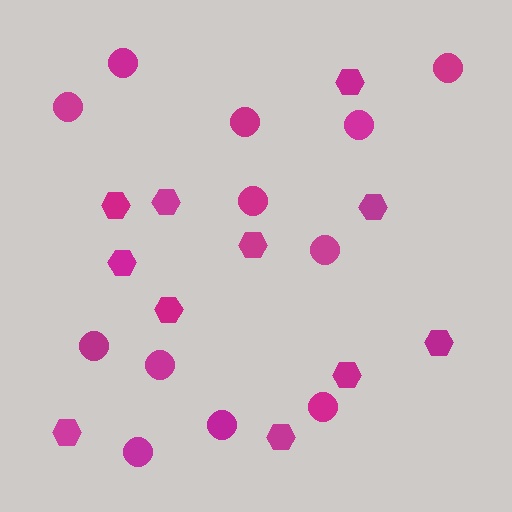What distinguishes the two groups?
There are 2 groups: one group of hexagons (11) and one group of circles (12).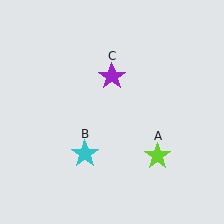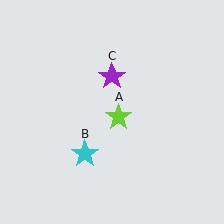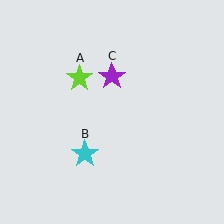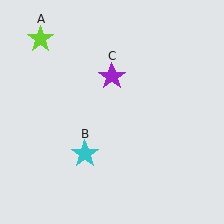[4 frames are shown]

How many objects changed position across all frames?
1 object changed position: lime star (object A).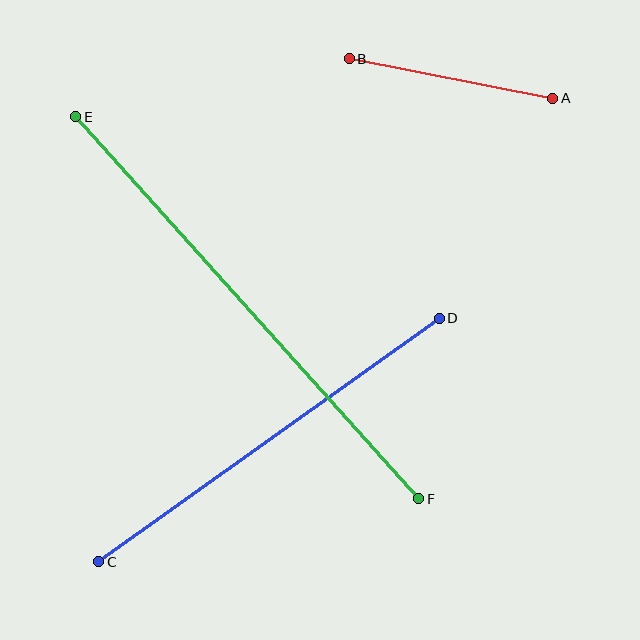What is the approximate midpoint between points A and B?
The midpoint is at approximately (451, 79) pixels.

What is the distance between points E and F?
The distance is approximately 513 pixels.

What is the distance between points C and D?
The distance is approximately 418 pixels.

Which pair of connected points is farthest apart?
Points E and F are farthest apart.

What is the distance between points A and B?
The distance is approximately 207 pixels.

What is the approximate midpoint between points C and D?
The midpoint is at approximately (269, 440) pixels.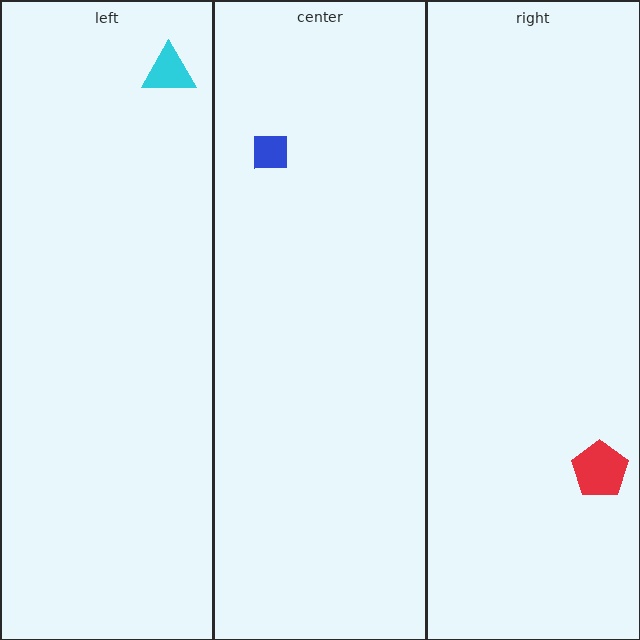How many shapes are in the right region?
1.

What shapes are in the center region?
The blue square.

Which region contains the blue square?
The center region.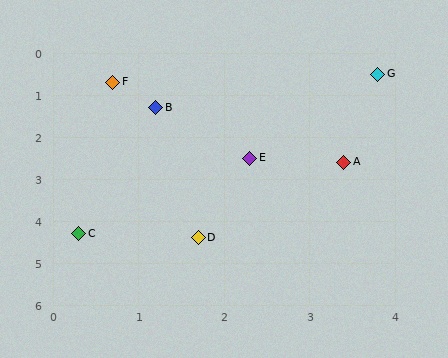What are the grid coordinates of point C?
Point C is at approximately (0.3, 4.3).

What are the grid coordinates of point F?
Point F is at approximately (0.7, 0.7).